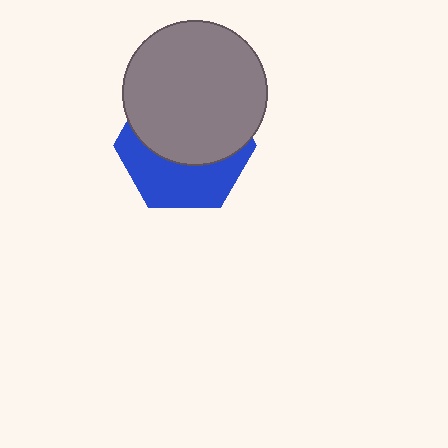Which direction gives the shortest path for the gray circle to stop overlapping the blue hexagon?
Moving up gives the shortest separation.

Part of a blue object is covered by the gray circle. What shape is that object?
It is a hexagon.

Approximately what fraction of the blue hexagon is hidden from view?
Roughly 58% of the blue hexagon is hidden behind the gray circle.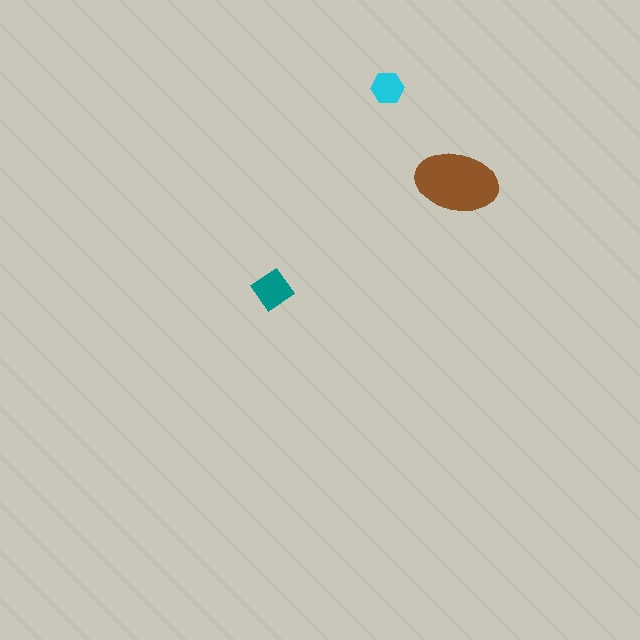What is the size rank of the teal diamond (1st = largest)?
2nd.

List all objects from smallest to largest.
The cyan hexagon, the teal diamond, the brown ellipse.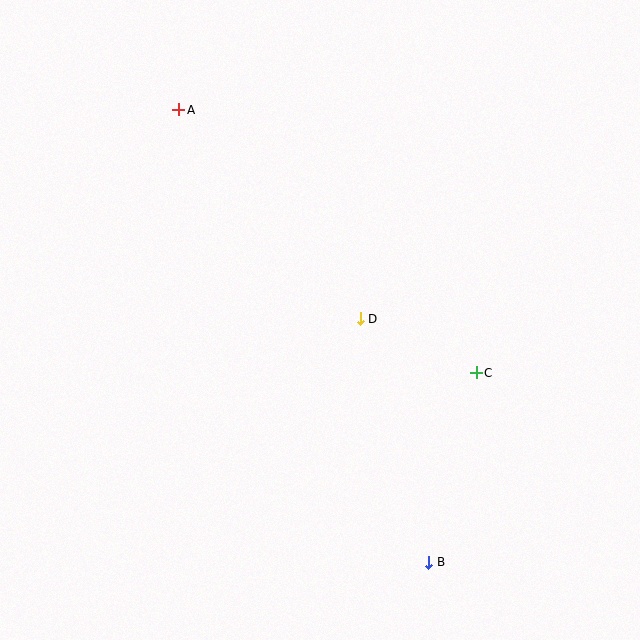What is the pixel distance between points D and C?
The distance between D and C is 128 pixels.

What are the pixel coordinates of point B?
Point B is at (429, 562).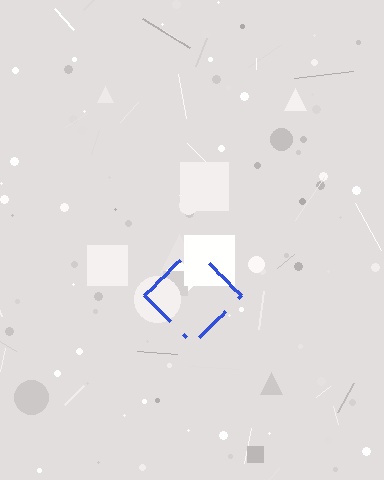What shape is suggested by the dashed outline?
The dashed outline suggests a diamond.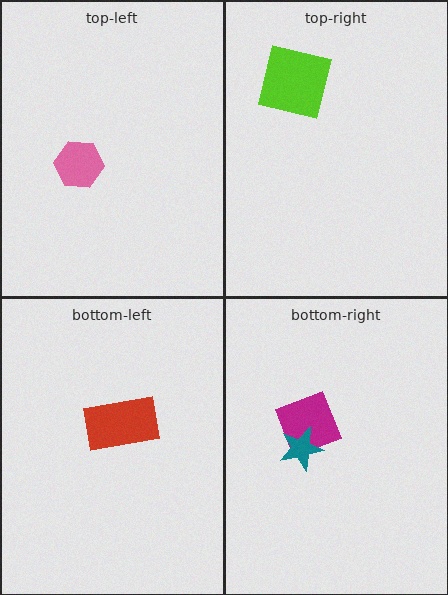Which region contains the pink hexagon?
The top-left region.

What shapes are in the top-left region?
The pink hexagon.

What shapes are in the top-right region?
The lime square.